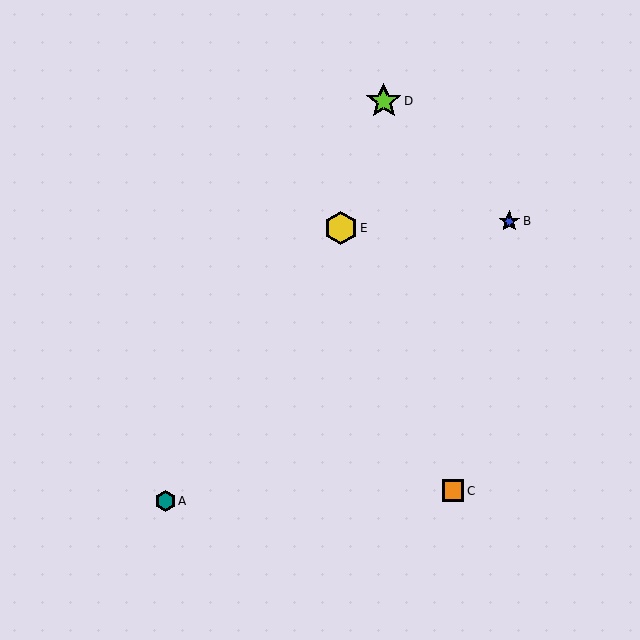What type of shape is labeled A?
Shape A is a teal hexagon.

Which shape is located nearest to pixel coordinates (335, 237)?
The yellow hexagon (labeled E) at (341, 228) is nearest to that location.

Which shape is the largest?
The lime star (labeled D) is the largest.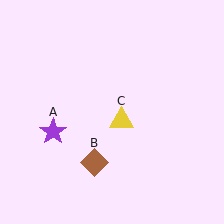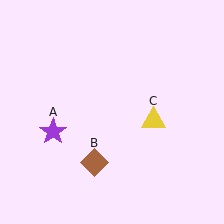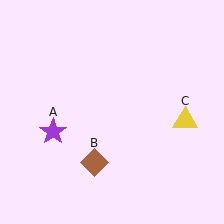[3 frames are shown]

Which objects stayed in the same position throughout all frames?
Purple star (object A) and brown diamond (object B) remained stationary.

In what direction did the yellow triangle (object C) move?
The yellow triangle (object C) moved right.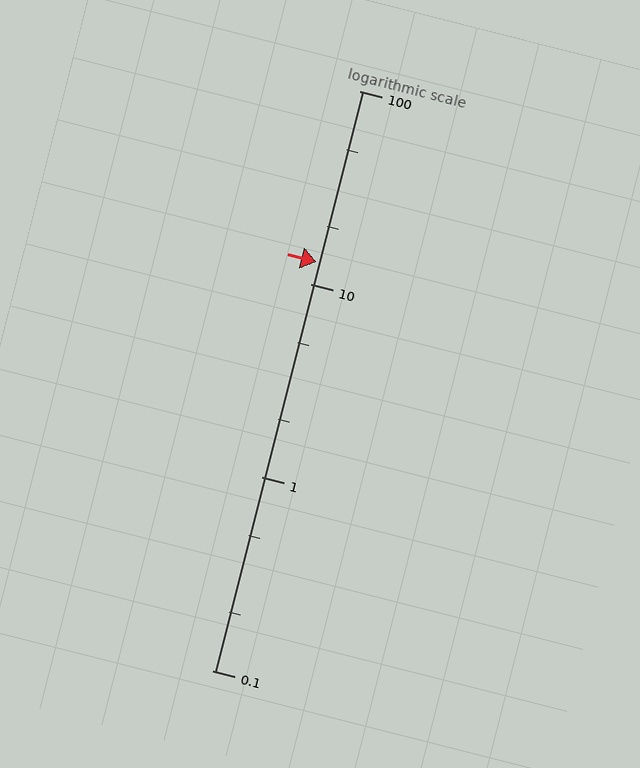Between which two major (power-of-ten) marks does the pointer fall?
The pointer is between 10 and 100.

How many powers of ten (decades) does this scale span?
The scale spans 3 decades, from 0.1 to 100.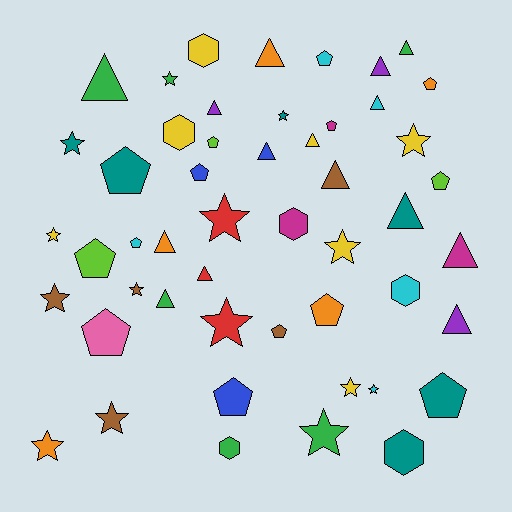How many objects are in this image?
There are 50 objects.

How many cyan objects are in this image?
There are 5 cyan objects.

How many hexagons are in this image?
There are 6 hexagons.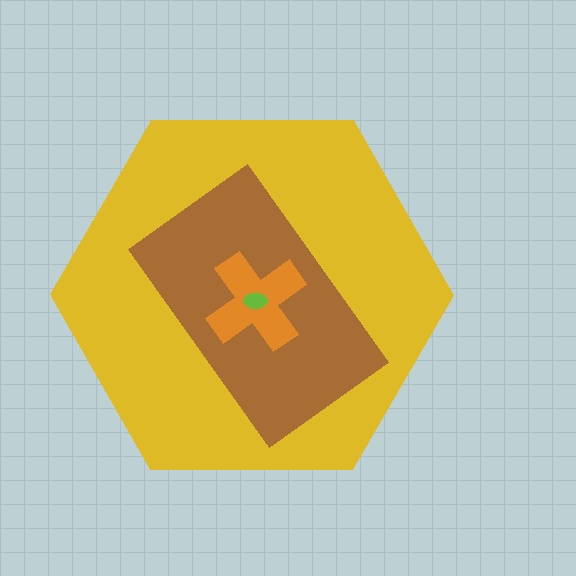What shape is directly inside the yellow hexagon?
The brown rectangle.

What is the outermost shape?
The yellow hexagon.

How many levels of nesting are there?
4.